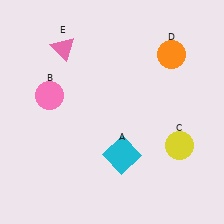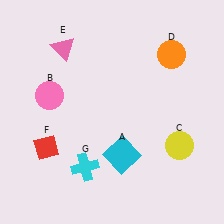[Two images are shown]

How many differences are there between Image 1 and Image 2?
There are 2 differences between the two images.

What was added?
A red diamond (F), a cyan cross (G) were added in Image 2.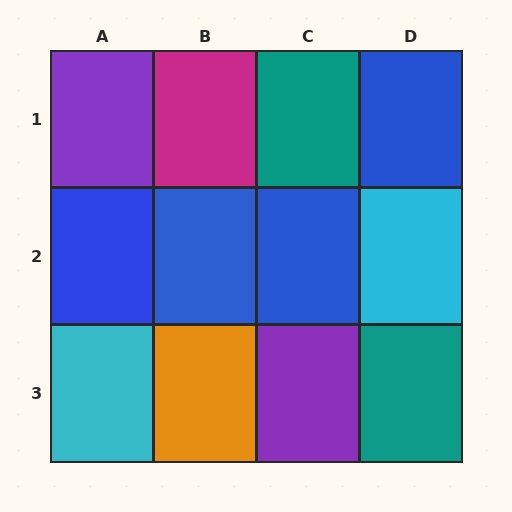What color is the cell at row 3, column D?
Teal.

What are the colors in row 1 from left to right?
Purple, magenta, teal, blue.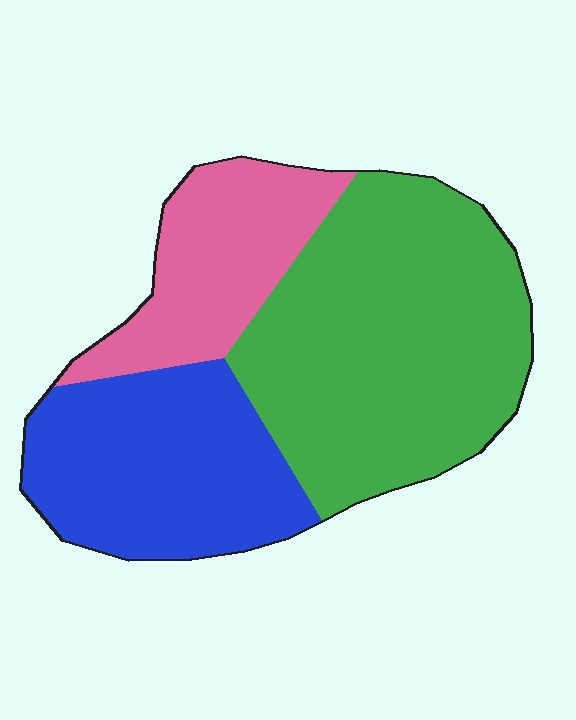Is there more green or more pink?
Green.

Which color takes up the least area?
Pink, at roughly 20%.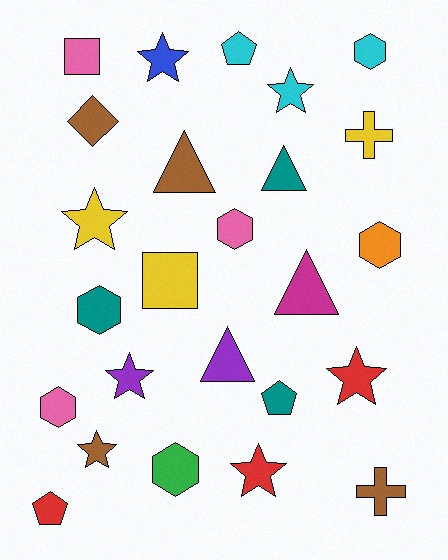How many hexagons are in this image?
There are 6 hexagons.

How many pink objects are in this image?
There are 3 pink objects.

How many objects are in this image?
There are 25 objects.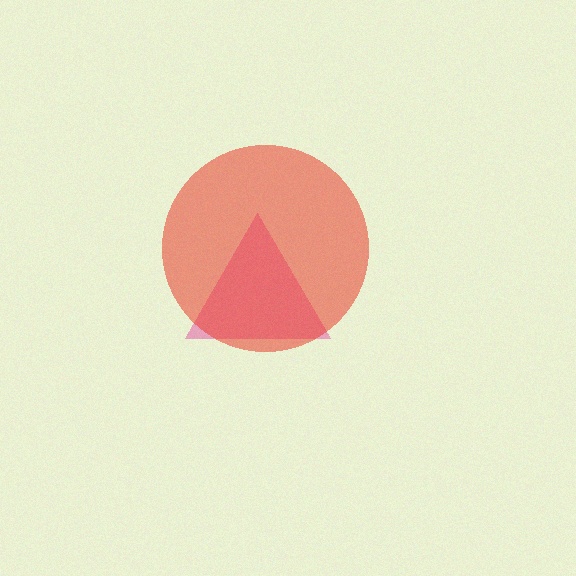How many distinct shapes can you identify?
There are 2 distinct shapes: a pink triangle, a red circle.